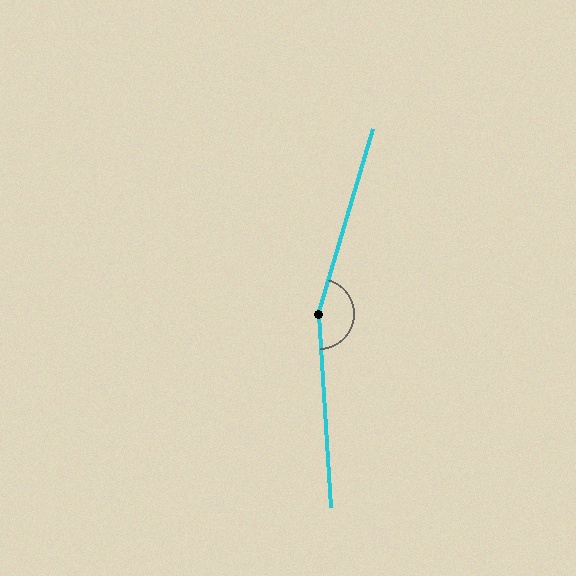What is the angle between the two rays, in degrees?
Approximately 160 degrees.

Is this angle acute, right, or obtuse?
It is obtuse.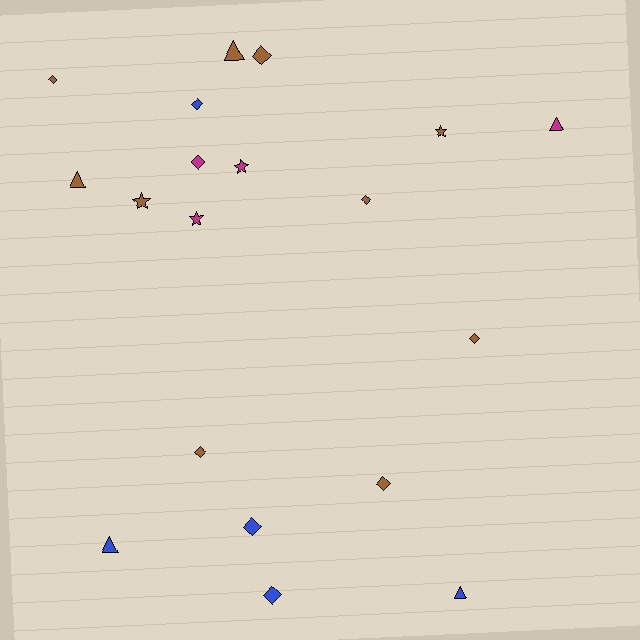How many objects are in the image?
There are 19 objects.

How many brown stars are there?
There are 2 brown stars.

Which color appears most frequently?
Brown, with 10 objects.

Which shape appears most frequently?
Diamond, with 10 objects.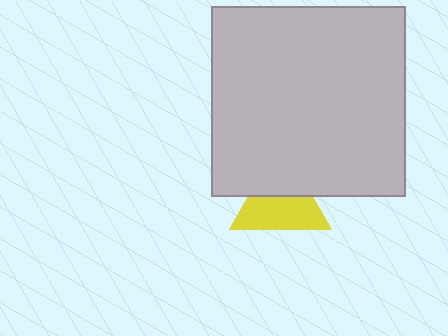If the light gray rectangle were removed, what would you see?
You would see the complete yellow triangle.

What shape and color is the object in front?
The object in front is a light gray rectangle.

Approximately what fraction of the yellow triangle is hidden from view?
Roughly 41% of the yellow triangle is hidden behind the light gray rectangle.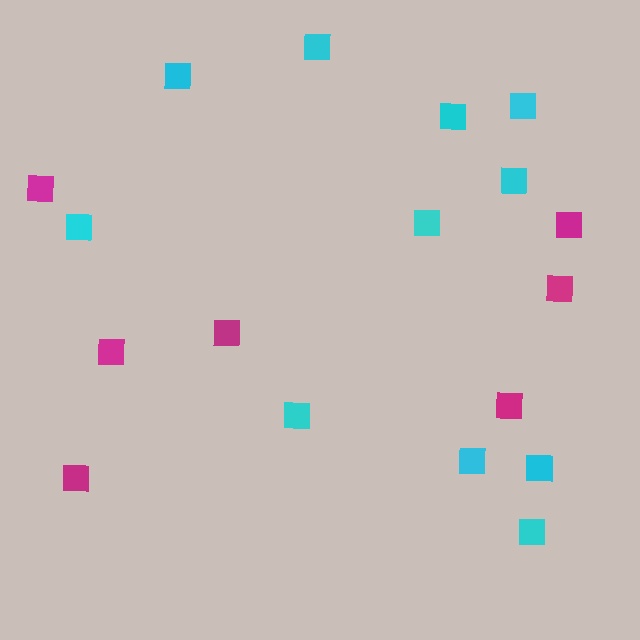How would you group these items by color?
There are 2 groups: one group of magenta squares (7) and one group of cyan squares (11).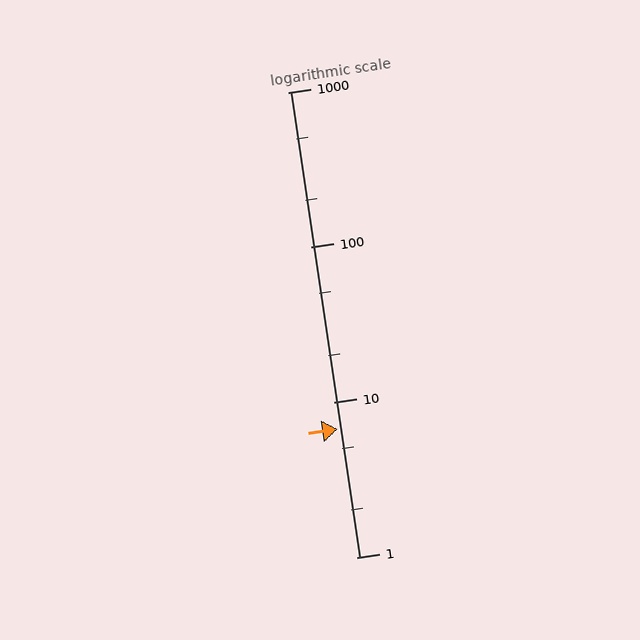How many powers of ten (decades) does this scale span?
The scale spans 3 decades, from 1 to 1000.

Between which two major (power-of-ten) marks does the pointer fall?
The pointer is between 1 and 10.